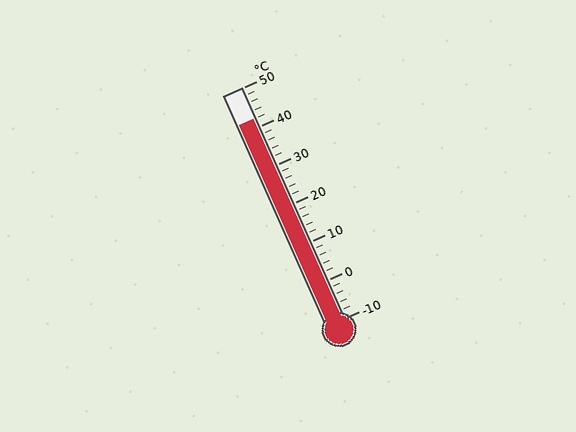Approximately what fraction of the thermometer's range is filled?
The thermometer is filled to approximately 85% of its range.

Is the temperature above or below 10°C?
The temperature is above 10°C.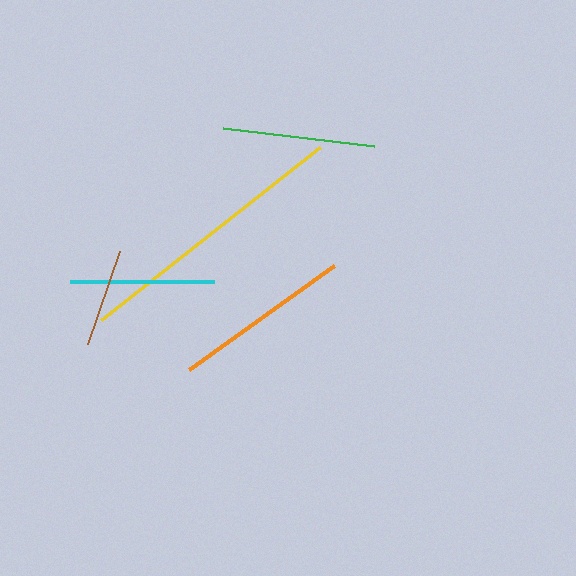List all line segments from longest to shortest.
From longest to shortest: yellow, orange, green, cyan, brown.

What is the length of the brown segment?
The brown segment is approximately 98 pixels long.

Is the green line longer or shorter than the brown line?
The green line is longer than the brown line.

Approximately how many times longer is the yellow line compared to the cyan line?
The yellow line is approximately 1.9 times the length of the cyan line.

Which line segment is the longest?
The yellow line is the longest at approximately 279 pixels.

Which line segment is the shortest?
The brown line is the shortest at approximately 98 pixels.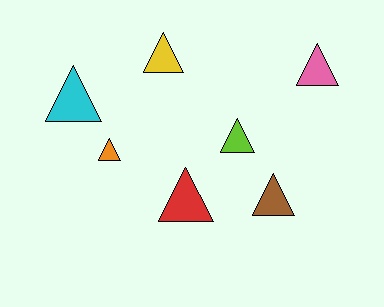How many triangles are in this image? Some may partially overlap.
There are 7 triangles.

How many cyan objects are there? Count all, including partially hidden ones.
There is 1 cyan object.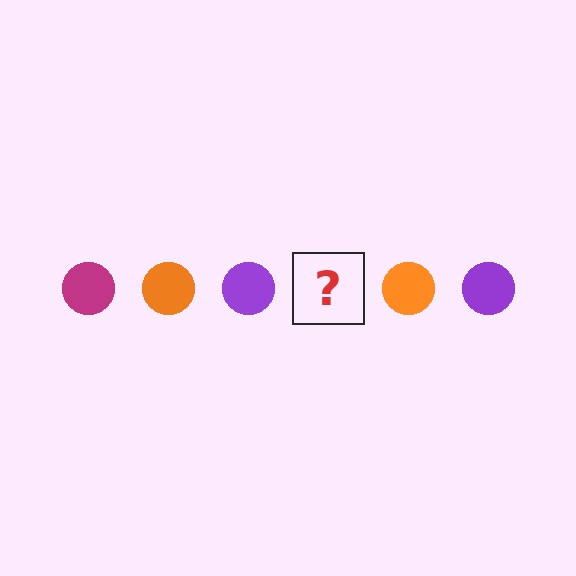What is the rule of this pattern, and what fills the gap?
The rule is that the pattern cycles through magenta, orange, purple circles. The gap should be filled with a magenta circle.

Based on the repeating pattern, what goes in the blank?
The blank should be a magenta circle.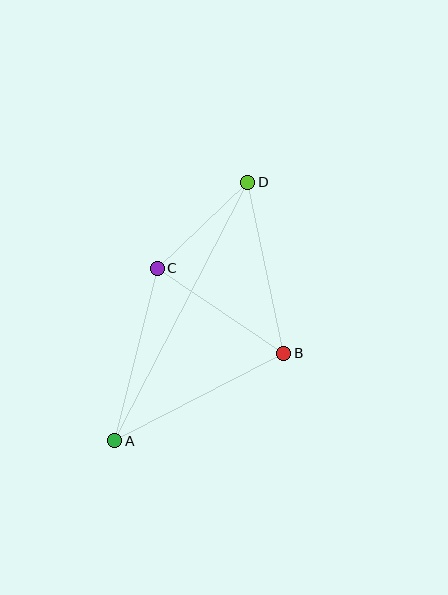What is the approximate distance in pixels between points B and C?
The distance between B and C is approximately 152 pixels.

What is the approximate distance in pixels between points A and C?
The distance between A and C is approximately 177 pixels.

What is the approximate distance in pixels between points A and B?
The distance between A and B is approximately 190 pixels.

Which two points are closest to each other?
Points C and D are closest to each other.